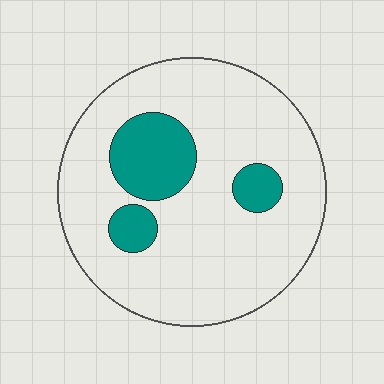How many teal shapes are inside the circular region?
3.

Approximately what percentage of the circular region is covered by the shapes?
Approximately 20%.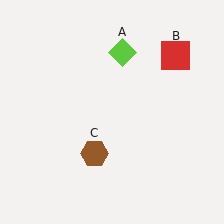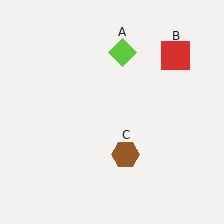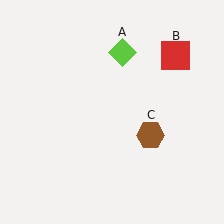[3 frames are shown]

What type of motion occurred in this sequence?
The brown hexagon (object C) rotated counterclockwise around the center of the scene.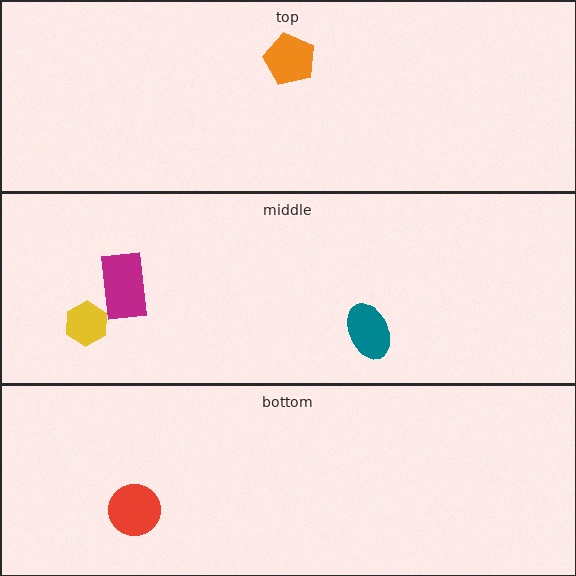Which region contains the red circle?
The bottom region.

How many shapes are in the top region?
1.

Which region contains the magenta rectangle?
The middle region.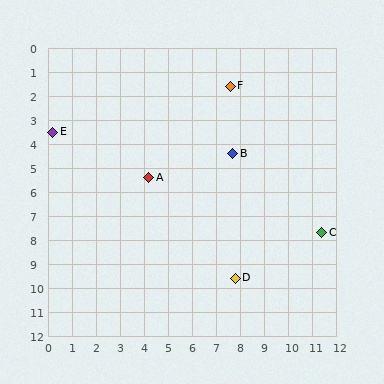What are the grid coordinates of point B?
Point B is at approximately (7.7, 4.4).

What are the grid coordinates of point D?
Point D is at approximately (7.8, 9.6).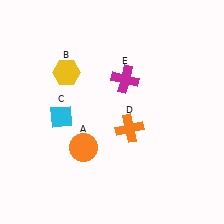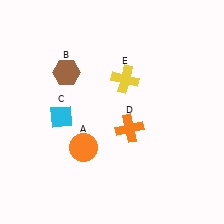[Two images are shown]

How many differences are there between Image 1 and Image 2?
There are 2 differences between the two images.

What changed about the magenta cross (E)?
In Image 1, E is magenta. In Image 2, it changed to yellow.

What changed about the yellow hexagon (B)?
In Image 1, B is yellow. In Image 2, it changed to brown.